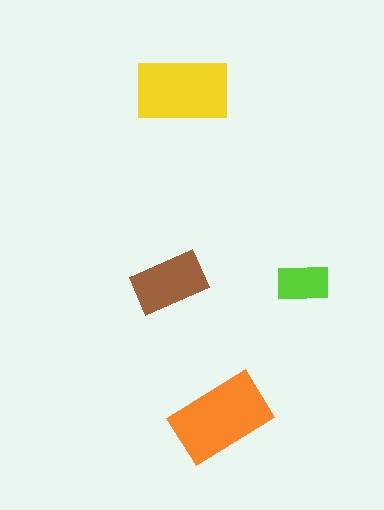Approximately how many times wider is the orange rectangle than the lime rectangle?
About 2 times wider.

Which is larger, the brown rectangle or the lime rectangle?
The brown one.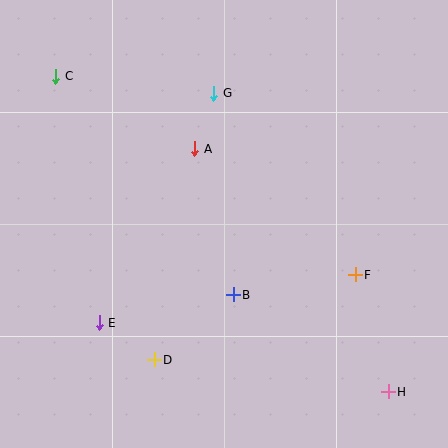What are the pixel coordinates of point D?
Point D is at (154, 360).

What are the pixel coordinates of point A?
Point A is at (195, 149).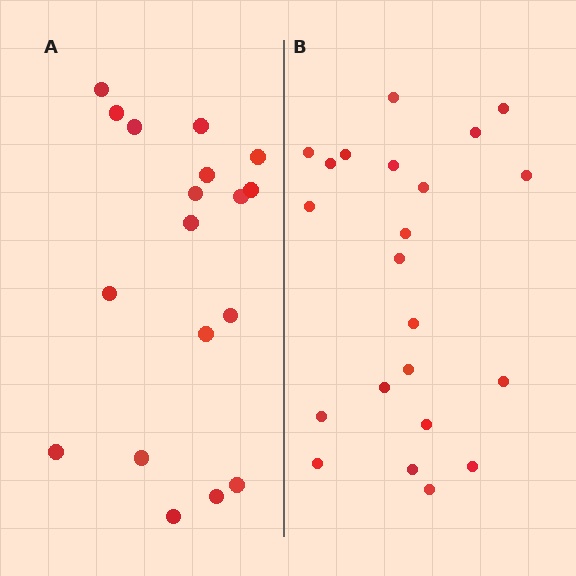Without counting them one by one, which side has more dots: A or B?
Region B (the right region) has more dots.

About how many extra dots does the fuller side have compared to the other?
Region B has about 4 more dots than region A.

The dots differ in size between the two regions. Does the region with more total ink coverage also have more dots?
No. Region A has more total ink coverage because its dots are larger, but region B actually contains more individual dots. Total area can be misleading — the number of items is what matters here.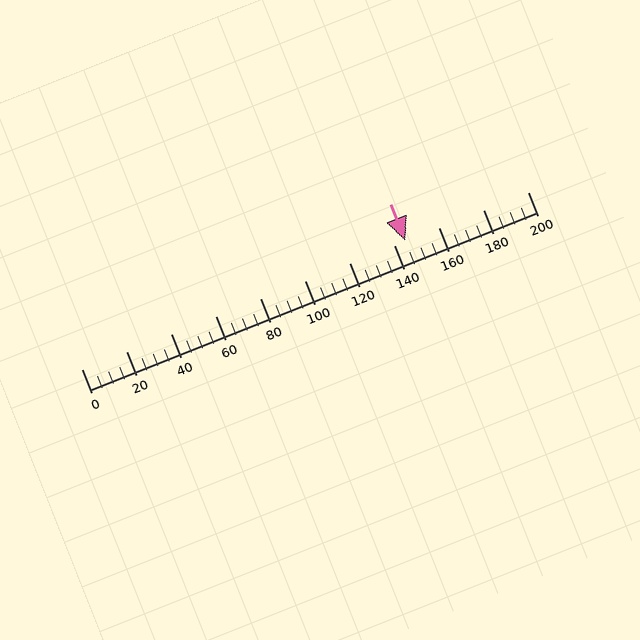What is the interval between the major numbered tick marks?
The major tick marks are spaced 20 units apart.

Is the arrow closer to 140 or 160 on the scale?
The arrow is closer to 140.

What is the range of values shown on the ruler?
The ruler shows values from 0 to 200.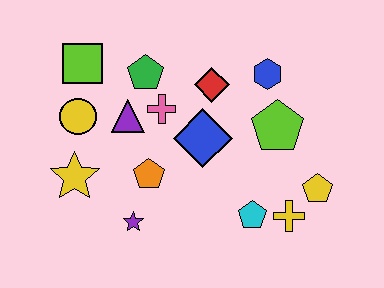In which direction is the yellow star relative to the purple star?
The yellow star is to the left of the purple star.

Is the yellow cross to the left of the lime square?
No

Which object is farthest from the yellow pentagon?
The lime square is farthest from the yellow pentagon.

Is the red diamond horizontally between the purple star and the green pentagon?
No